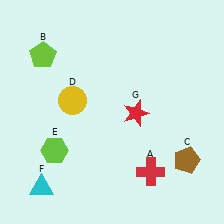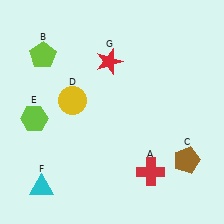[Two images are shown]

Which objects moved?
The objects that moved are: the lime hexagon (E), the red star (G).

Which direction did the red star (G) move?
The red star (G) moved up.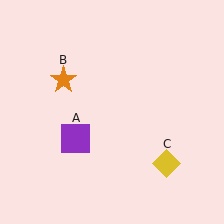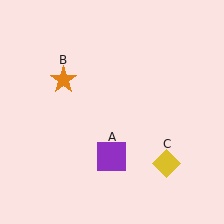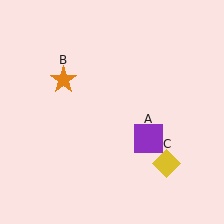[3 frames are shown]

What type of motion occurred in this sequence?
The purple square (object A) rotated counterclockwise around the center of the scene.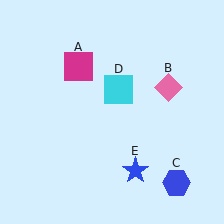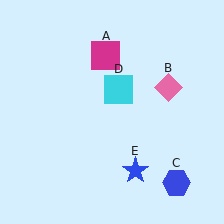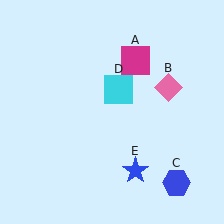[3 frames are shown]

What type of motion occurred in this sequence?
The magenta square (object A) rotated clockwise around the center of the scene.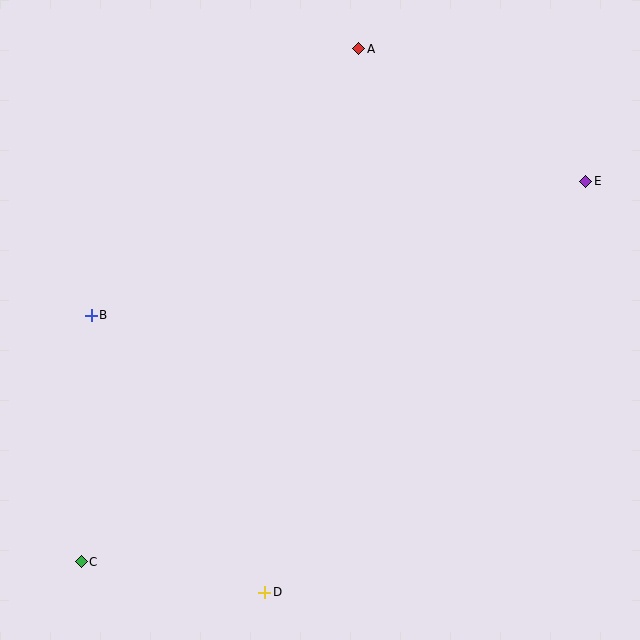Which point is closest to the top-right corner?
Point E is closest to the top-right corner.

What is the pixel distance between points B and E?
The distance between B and E is 512 pixels.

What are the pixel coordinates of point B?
Point B is at (91, 315).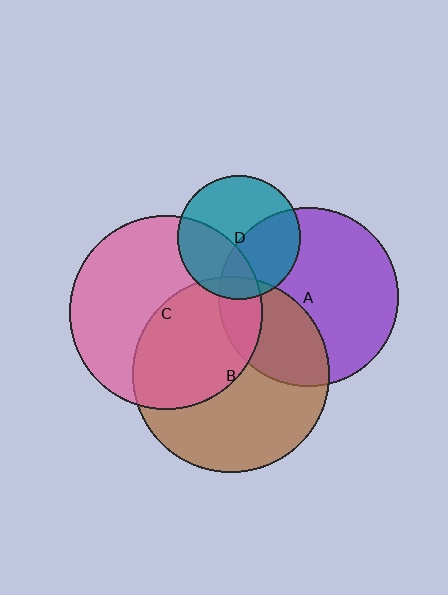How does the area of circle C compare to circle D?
Approximately 2.5 times.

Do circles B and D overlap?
Yes.